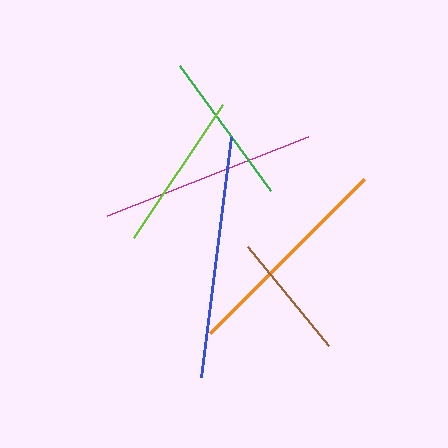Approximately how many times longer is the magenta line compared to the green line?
The magenta line is approximately 1.4 times the length of the green line.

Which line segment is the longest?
The blue line is the longest at approximately 241 pixels.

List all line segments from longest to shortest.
From longest to shortest: blue, orange, magenta, lime, green, brown.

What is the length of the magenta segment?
The magenta segment is approximately 217 pixels long.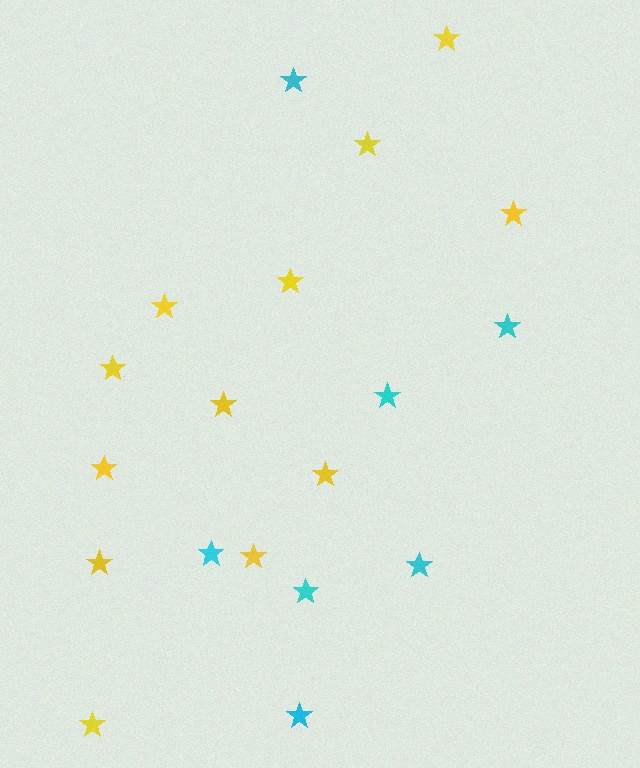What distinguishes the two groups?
There are 2 groups: one group of cyan stars (7) and one group of yellow stars (12).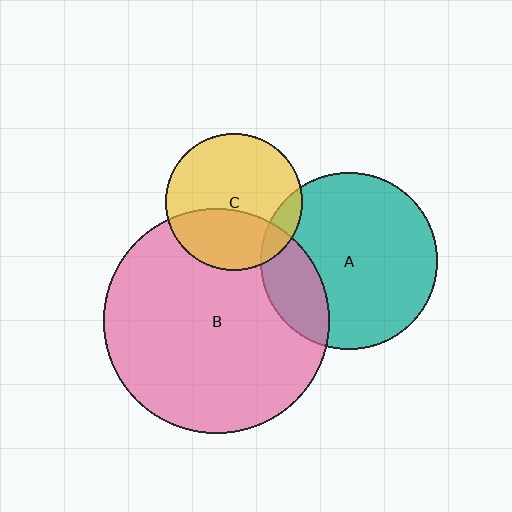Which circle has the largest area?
Circle B (pink).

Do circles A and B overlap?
Yes.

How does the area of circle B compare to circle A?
Approximately 1.6 times.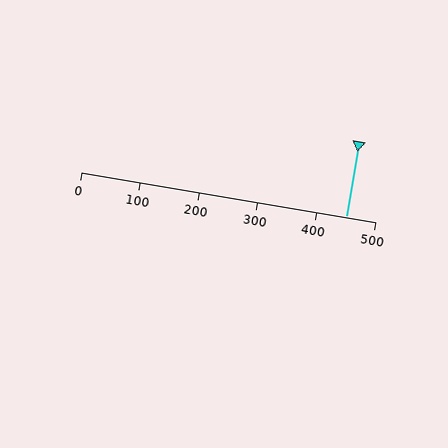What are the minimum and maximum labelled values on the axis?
The axis runs from 0 to 500.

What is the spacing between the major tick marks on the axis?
The major ticks are spaced 100 apart.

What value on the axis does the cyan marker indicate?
The marker indicates approximately 450.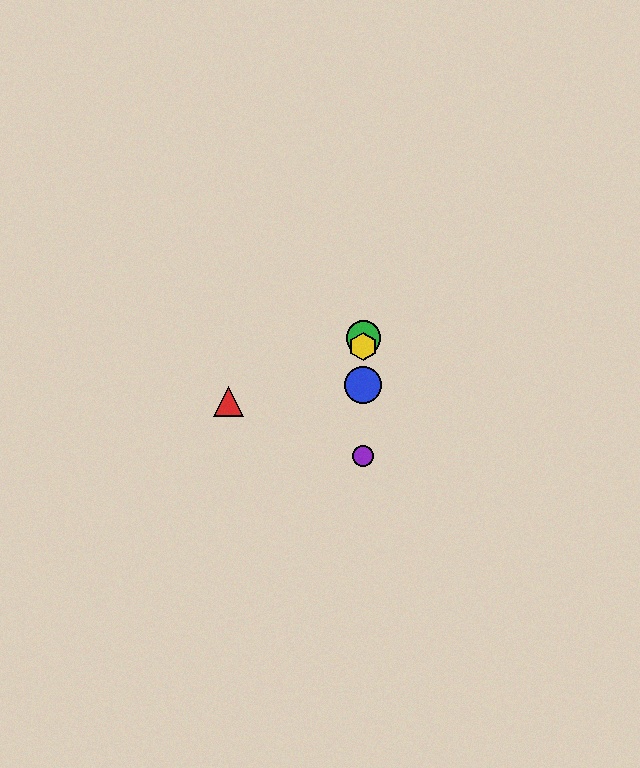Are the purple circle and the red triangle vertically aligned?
No, the purple circle is at x≈363 and the red triangle is at x≈229.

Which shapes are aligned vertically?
The blue circle, the green circle, the yellow hexagon, the purple circle are aligned vertically.